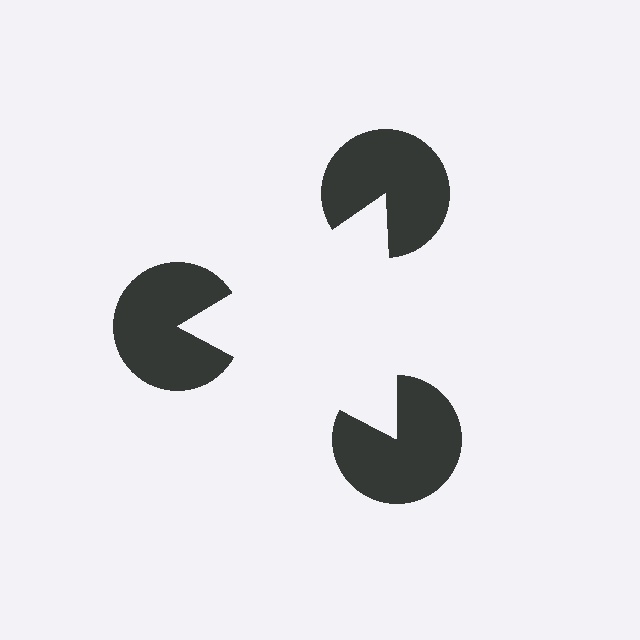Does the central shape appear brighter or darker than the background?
It typically appears slightly brighter than the background, even though no actual brightness change is drawn.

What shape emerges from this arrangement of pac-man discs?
An illusory triangle — its edges are inferred from the aligned wedge cuts in the pac-man discs, not physically drawn.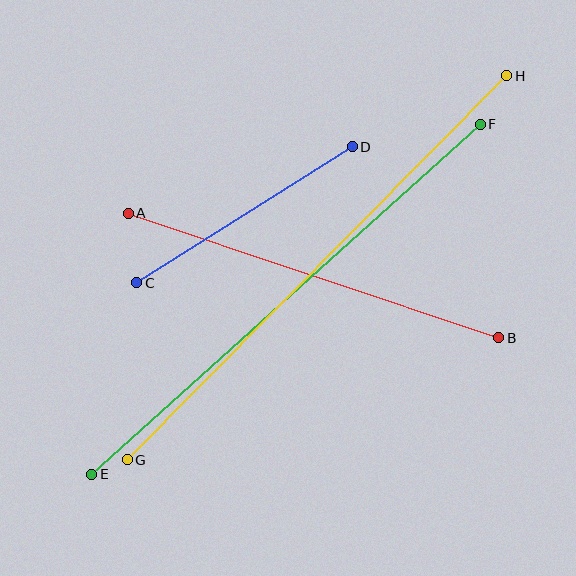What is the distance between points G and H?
The distance is approximately 540 pixels.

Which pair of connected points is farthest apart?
Points G and H are farthest apart.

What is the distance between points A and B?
The distance is approximately 391 pixels.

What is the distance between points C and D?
The distance is approximately 255 pixels.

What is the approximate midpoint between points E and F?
The midpoint is at approximately (286, 299) pixels.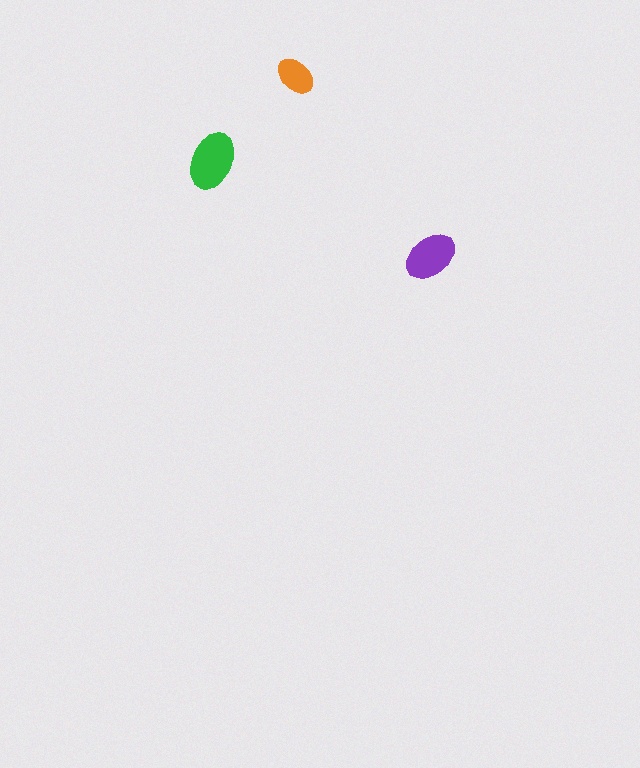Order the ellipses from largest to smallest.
the green one, the purple one, the orange one.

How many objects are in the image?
There are 3 objects in the image.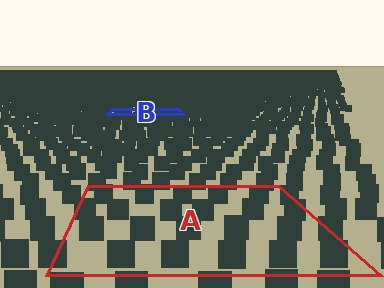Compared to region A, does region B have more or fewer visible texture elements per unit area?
Region B has more texture elements per unit area — they are packed more densely because it is farther away.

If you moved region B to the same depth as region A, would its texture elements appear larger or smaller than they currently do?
They would appear larger. At a closer depth, the same texture elements are projected at a bigger on-screen size.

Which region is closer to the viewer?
Region A is closer. The texture elements there are larger and more spread out.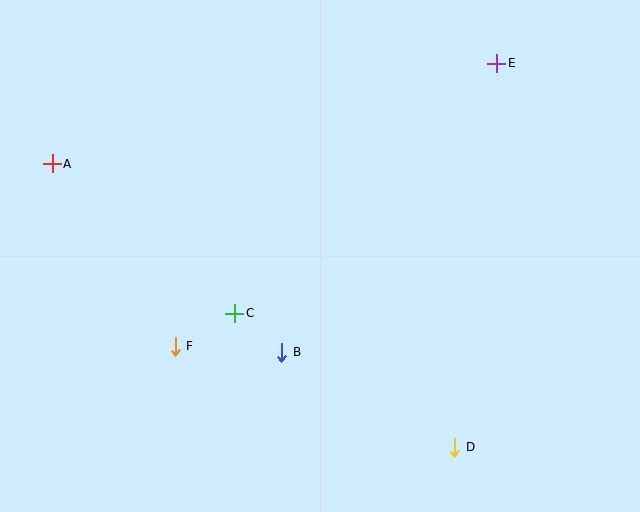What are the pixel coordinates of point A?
Point A is at (52, 164).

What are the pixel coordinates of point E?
Point E is at (497, 63).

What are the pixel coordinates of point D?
Point D is at (455, 447).